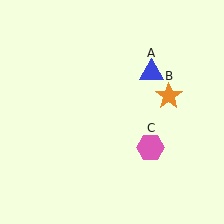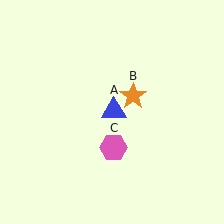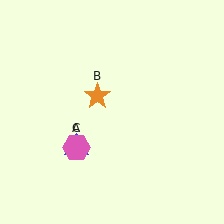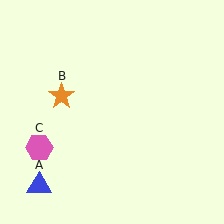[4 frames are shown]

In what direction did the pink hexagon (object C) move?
The pink hexagon (object C) moved left.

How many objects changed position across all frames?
3 objects changed position: blue triangle (object A), orange star (object B), pink hexagon (object C).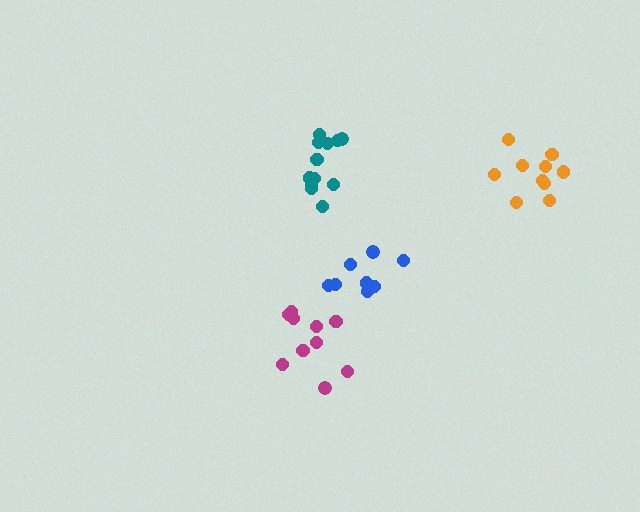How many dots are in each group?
Group 1: 8 dots, Group 2: 10 dots, Group 3: 12 dots, Group 4: 10 dots (40 total).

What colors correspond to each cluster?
The clusters are colored: blue, magenta, teal, orange.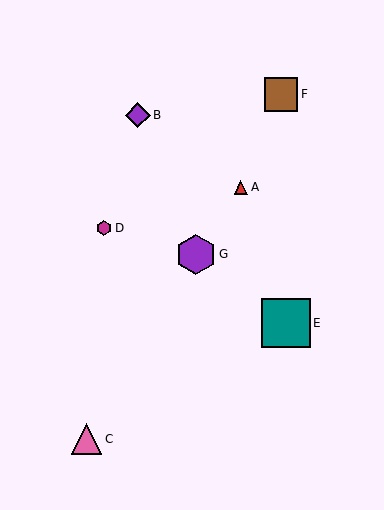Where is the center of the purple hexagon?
The center of the purple hexagon is at (196, 254).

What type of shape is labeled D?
Shape D is a magenta hexagon.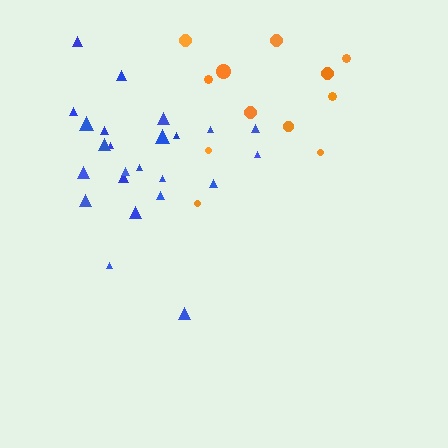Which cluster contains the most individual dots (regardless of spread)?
Blue (24).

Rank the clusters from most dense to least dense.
blue, orange.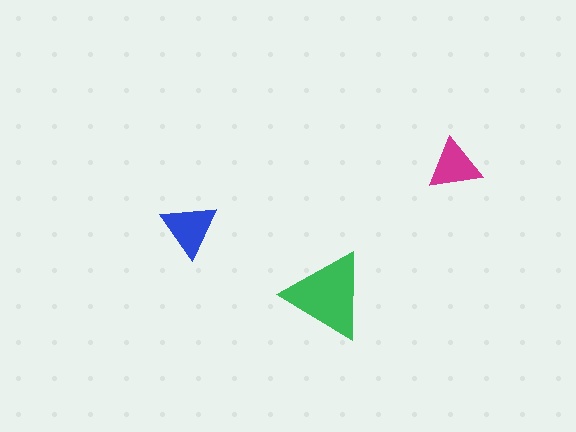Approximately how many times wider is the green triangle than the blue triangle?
About 1.5 times wider.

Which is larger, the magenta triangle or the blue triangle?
The blue one.